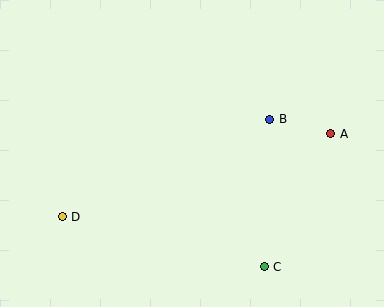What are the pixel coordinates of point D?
Point D is at (62, 217).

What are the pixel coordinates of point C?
Point C is at (264, 267).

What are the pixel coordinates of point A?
Point A is at (331, 134).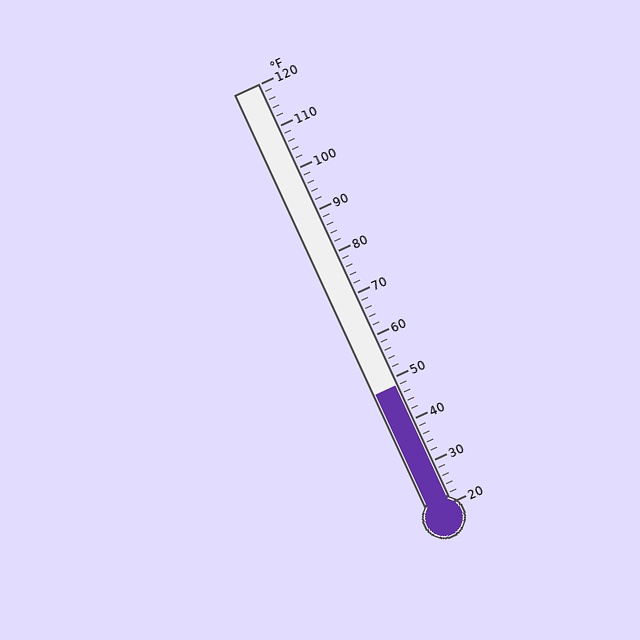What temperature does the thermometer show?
The thermometer shows approximately 48°F.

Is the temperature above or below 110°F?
The temperature is below 110°F.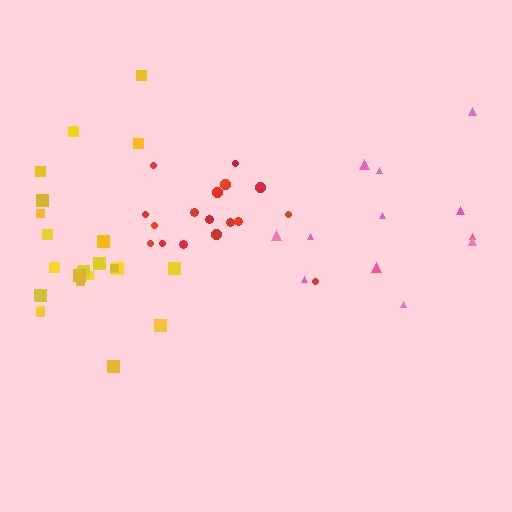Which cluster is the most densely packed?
Red.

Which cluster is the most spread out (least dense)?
Pink.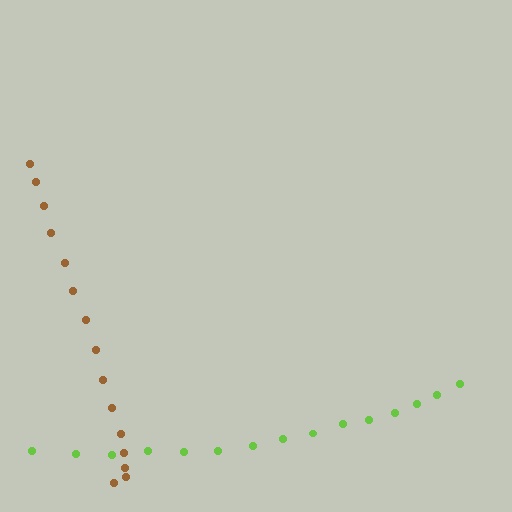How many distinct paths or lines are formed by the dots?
There are 2 distinct paths.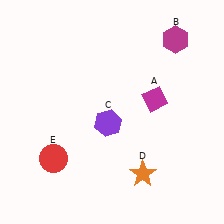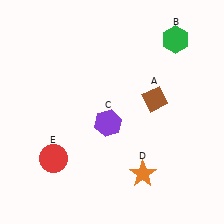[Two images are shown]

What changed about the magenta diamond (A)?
In Image 1, A is magenta. In Image 2, it changed to brown.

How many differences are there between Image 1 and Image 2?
There are 2 differences between the two images.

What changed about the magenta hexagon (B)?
In Image 1, B is magenta. In Image 2, it changed to green.